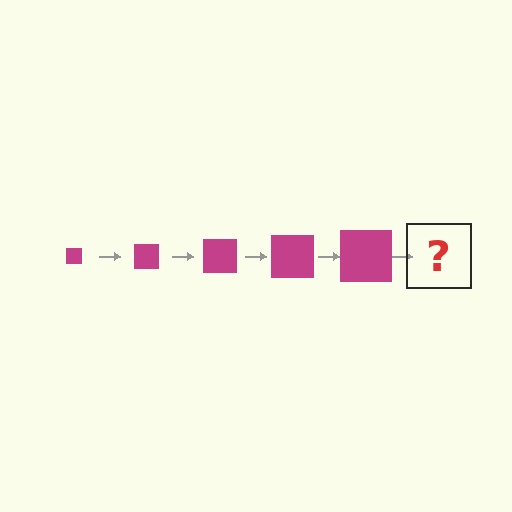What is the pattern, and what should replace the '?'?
The pattern is that the square gets progressively larger each step. The '?' should be a magenta square, larger than the previous one.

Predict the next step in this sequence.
The next step is a magenta square, larger than the previous one.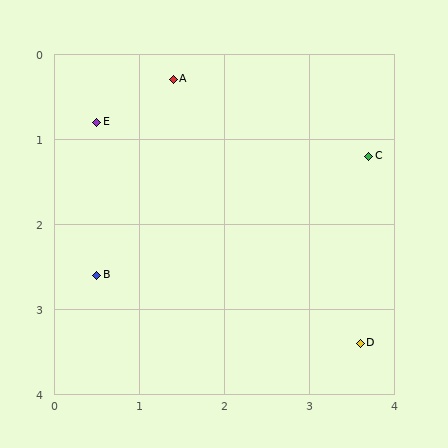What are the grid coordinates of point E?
Point E is at approximately (0.5, 0.8).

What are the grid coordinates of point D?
Point D is at approximately (3.6, 3.4).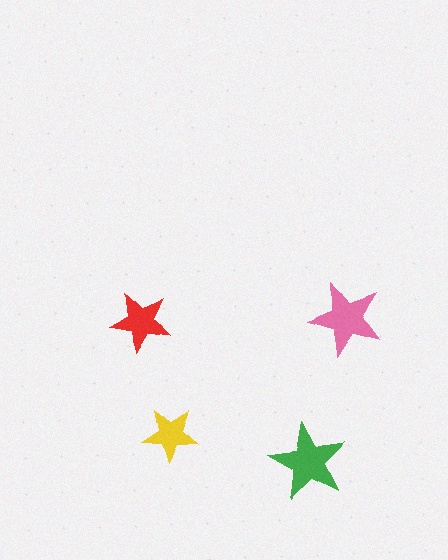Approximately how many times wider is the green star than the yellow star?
About 1.5 times wider.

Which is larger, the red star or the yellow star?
The red one.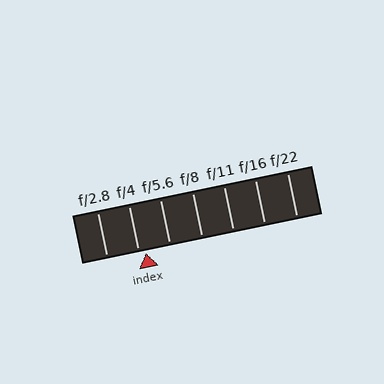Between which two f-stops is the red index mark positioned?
The index mark is between f/4 and f/5.6.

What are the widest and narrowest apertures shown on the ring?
The widest aperture shown is f/2.8 and the narrowest is f/22.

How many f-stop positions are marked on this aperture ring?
There are 7 f-stop positions marked.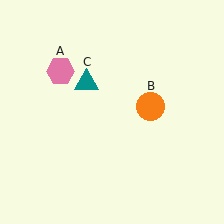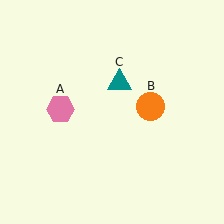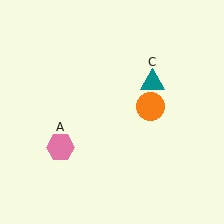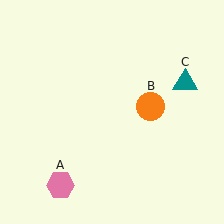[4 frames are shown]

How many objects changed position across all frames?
2 objects changed position: pink hexagon (object A), teal triangle (object C).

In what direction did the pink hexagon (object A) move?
The pink hexagon (object A) moved down.